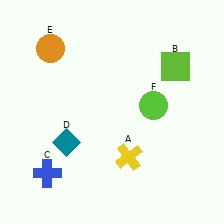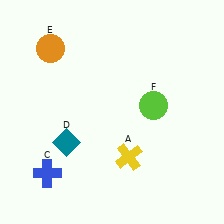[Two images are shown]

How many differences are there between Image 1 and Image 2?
There is 1 difference between the two images.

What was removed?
The lime square (B) was removed in Image 2.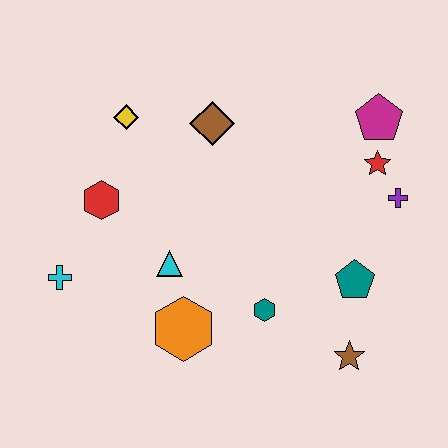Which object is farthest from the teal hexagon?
The yellow diamond is farthest from the teal hexagon.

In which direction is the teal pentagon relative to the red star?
The teal pentagon is below the red star.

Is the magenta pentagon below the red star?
No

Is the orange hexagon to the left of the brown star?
Yes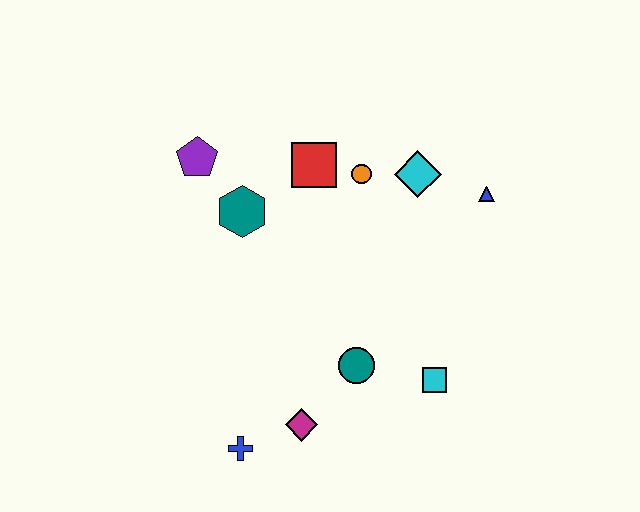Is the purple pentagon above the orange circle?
Yes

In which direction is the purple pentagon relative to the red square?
The purple pentagon is to the left of the red square.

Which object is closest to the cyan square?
The teal circle is closest to the cyan square.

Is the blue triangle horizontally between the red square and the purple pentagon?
No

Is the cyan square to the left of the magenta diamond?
No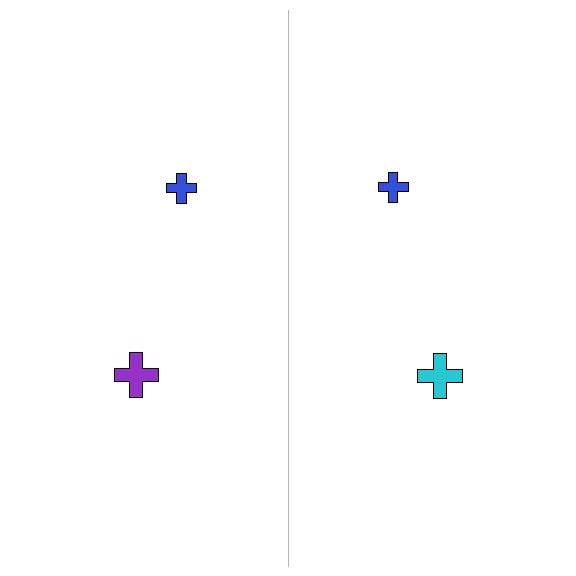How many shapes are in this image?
There are 4 shapes in this image.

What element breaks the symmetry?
The cyan cross on the right side breaks the symmetry — its mirror counterpart is purple.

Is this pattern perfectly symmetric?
No, the pattern is not perfectly symmetric. The cyan cross on the right side breaks the symmetry — its mirror counterpart is purple.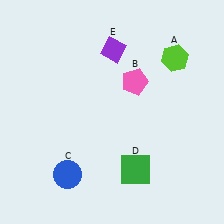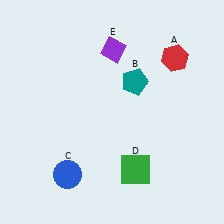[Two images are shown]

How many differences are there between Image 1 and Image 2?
There are 2 differences between the two images.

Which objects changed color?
A changed from lime to red. B changed from pink to teal.